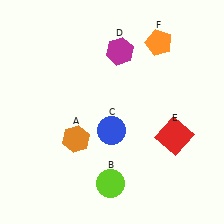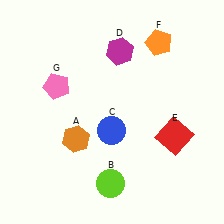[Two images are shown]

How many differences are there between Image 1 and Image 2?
There is 1 difference between the two images.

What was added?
A pink pentagon (G) was added in Image 2.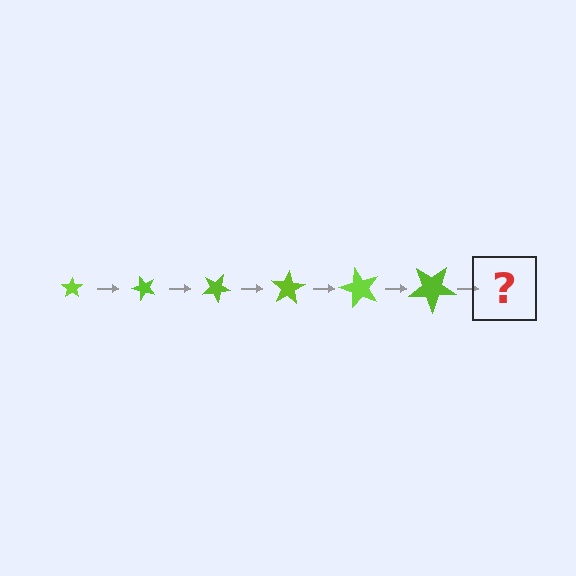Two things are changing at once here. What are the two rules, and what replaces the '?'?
The two rules are that the star grows larger each step and it rotates 50 degrees each step. The '?' should be a star, larger than the previous one and rotated 300 degrees from the start.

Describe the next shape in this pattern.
It should be a star, larger than the previous one and rotated 300 degrees from the start.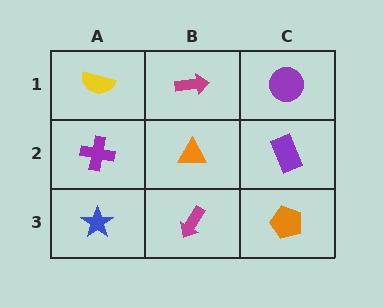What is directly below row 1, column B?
An orange triangle.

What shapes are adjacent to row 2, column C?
A purple circle (row 1, column C), an orange pentagon (row 3, column C), an orange triangle (row 2, column B).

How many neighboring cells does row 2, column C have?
3.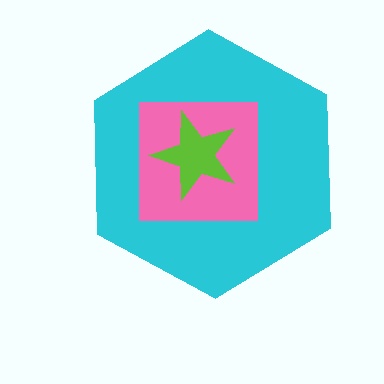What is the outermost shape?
The cyan hexagon.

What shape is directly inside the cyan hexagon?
The pink square.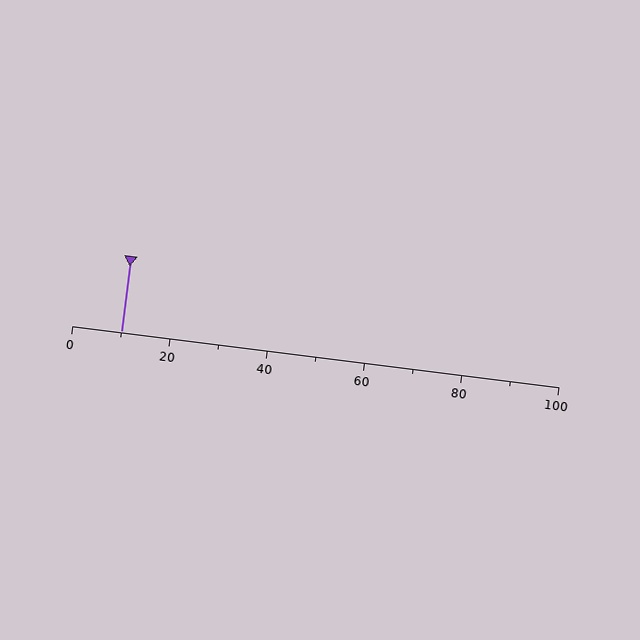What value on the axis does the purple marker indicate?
The marker indicates approximately 10.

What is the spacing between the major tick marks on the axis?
The major ticks are spaced 20 apart.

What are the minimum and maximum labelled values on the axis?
The axis runs from 0 to 100.